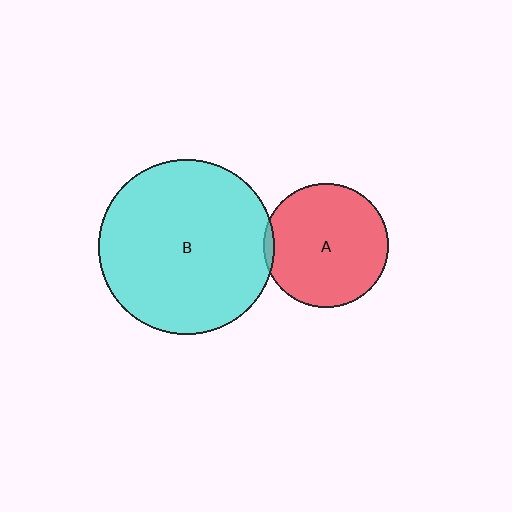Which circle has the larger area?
Circle B (cyan).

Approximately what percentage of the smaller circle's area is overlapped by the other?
Approximately 5%.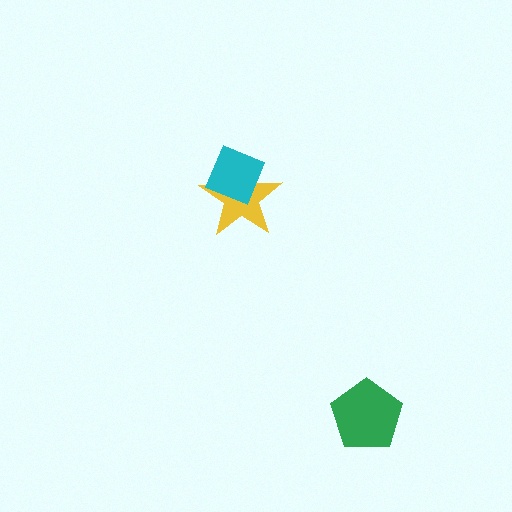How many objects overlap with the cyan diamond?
1 object overlaps with the cyan diamond.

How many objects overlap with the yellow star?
1 object overlaps with the yellow star.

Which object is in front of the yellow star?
The cyan diamond is in front of the yellow star.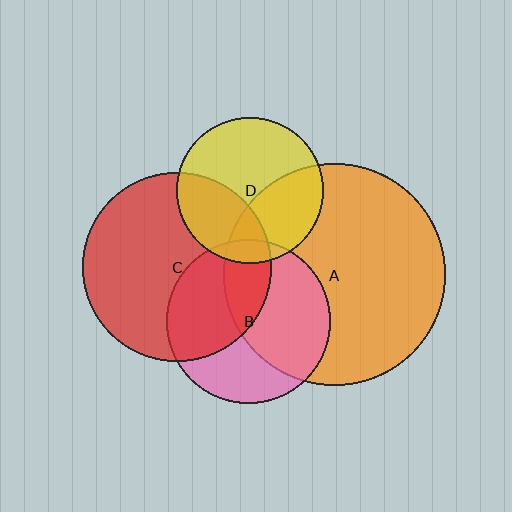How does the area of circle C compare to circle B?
Approximately 1.3 times.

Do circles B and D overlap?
Yes.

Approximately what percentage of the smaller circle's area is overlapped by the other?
Approximately 10%.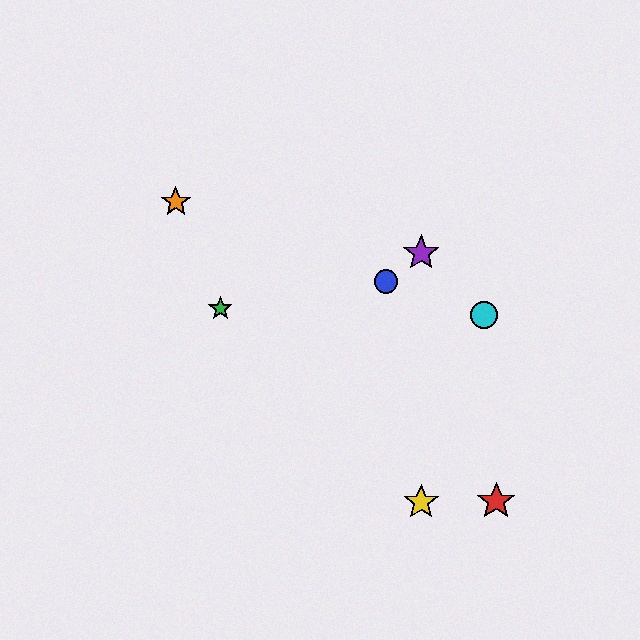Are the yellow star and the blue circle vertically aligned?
No, the yellow star is at x≈421 and the blue circle is at x≈386.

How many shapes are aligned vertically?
2 shapes (the yellow star, the purple star) are aligned vertically.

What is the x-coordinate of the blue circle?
The blue circle is at x≈386.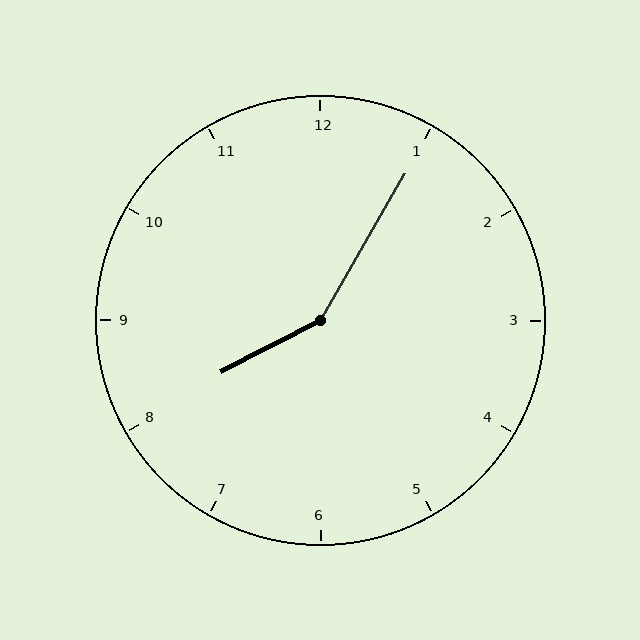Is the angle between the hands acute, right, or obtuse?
It is obtuse.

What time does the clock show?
8:05.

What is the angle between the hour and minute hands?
Approximately 148 degrees.